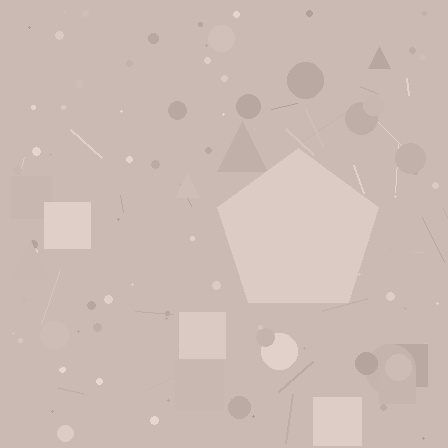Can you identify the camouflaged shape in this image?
The camouflaged shape is a pentagon.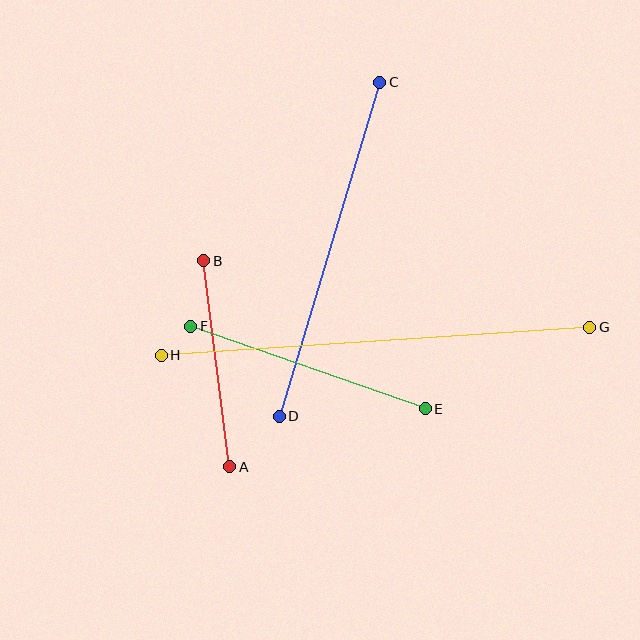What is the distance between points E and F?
The distance is approximately 249 pixels.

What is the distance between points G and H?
The distance is approximately 430 pixels.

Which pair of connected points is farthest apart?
Points G and H are farthest apart.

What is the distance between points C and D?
The distance is approximately 349 pixels.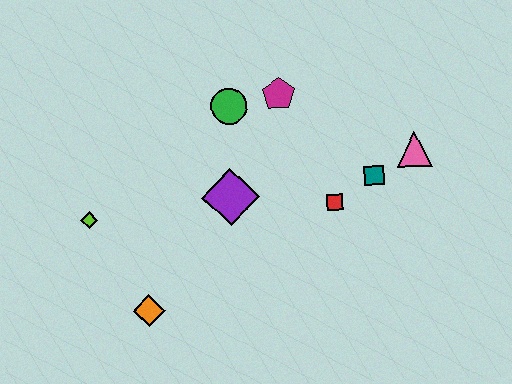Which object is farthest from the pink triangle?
The lime diamond is farthest from the pink triangle.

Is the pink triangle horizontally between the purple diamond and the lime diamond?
No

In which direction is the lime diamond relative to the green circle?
The lime diamond is to the left of the green circle.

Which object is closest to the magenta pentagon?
The green circle is closest to the magenta pentagon.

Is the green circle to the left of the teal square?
Yes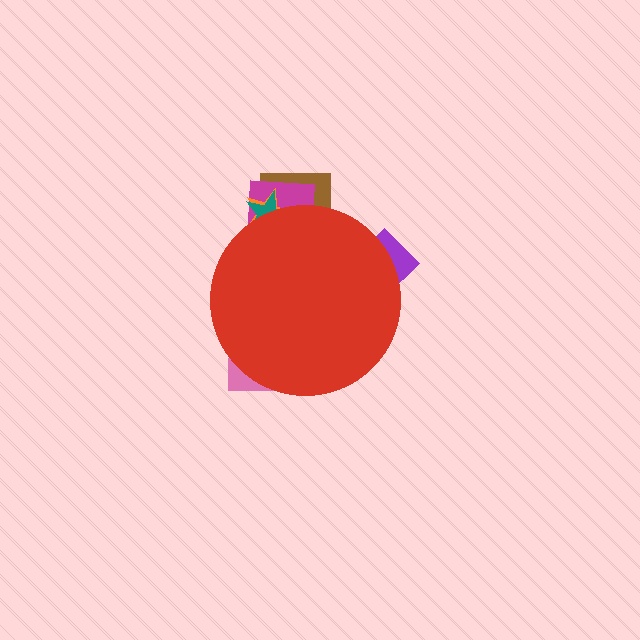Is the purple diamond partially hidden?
Yes, the purple diamond is partially hidden behind the red circle.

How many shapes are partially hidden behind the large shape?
6 shapes are partially hidden.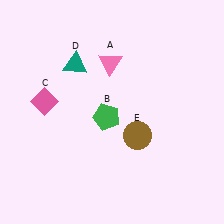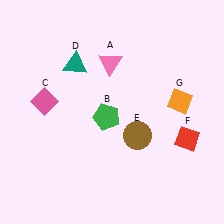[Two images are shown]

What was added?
A red diamond (F), an orange diamond (G) were added in Image 2.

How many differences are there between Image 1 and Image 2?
There are 2 differences between the two images.